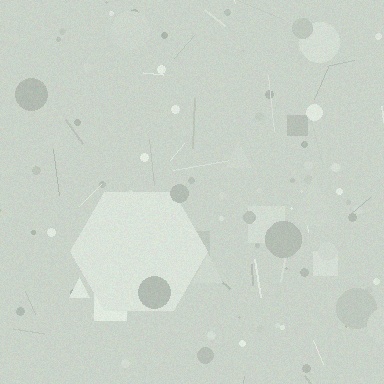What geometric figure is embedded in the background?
A hexagon is embedded in the background.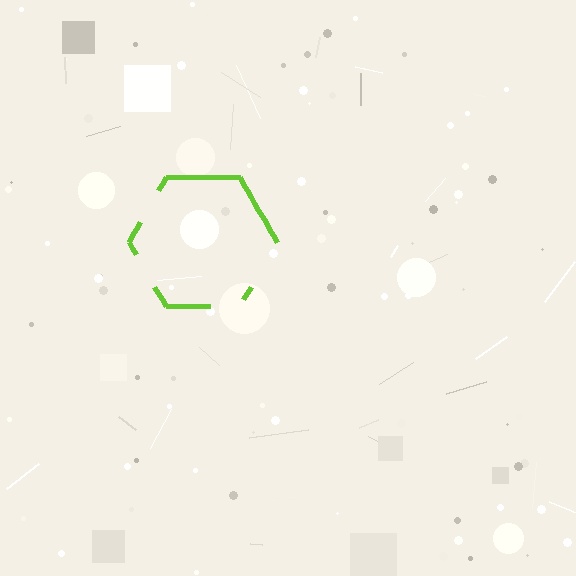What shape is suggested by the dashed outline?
The dashed outline suggests a hexagon.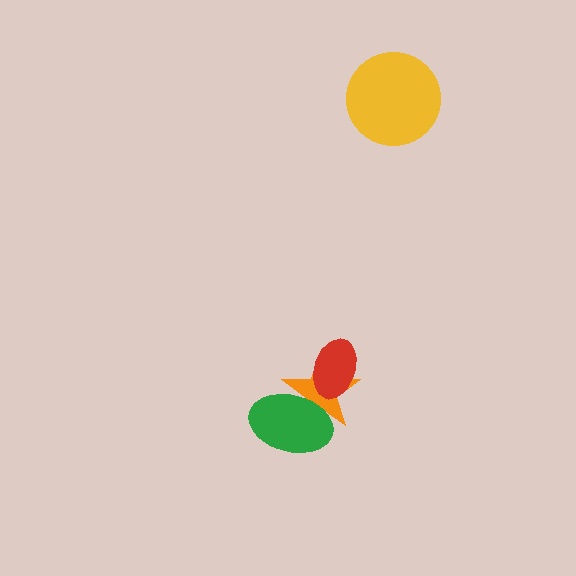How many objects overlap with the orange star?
2 objects overlap with the orange star.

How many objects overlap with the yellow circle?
0 objects overlap with the yellow circle.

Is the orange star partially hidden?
Yes, it is partially covered by another shape.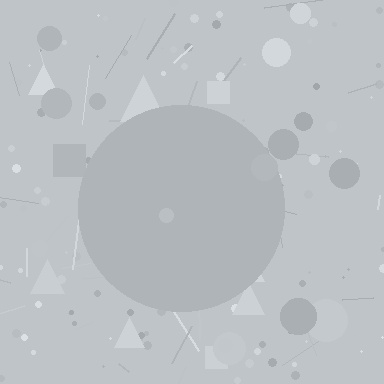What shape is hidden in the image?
A circle is hidden in the image.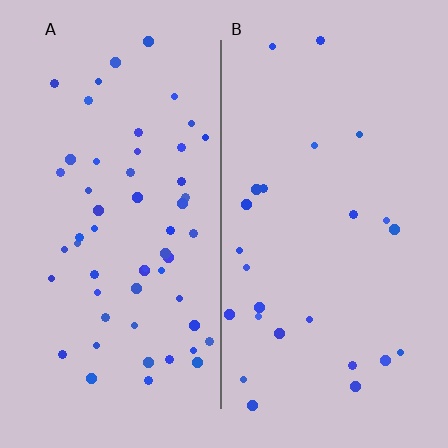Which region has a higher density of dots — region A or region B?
A (the left).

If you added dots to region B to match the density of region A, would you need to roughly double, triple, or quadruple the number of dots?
Approximately double.